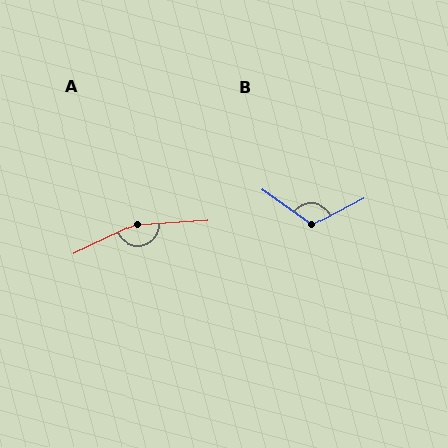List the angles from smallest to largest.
B (117°), A (158°).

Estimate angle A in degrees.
Approximately 158 degrees.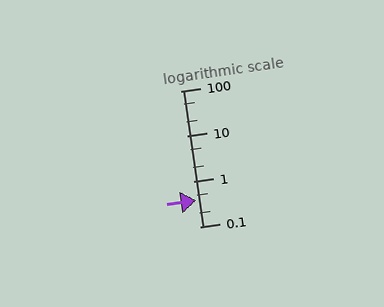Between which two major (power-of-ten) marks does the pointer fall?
The pointer is between 0.1 and 1.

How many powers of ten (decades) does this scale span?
The scale spans 3 decades, from 0.1 to 100.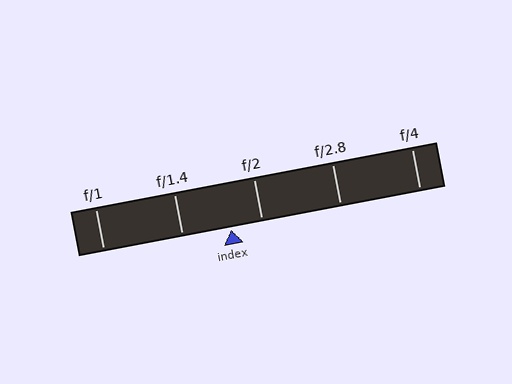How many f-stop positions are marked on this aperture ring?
There are 5 f-stop positions marked.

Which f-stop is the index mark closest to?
The index mark is closest to f/2.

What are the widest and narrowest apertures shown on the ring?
The widest aperture shown is f/1 and the narrowest is f/4.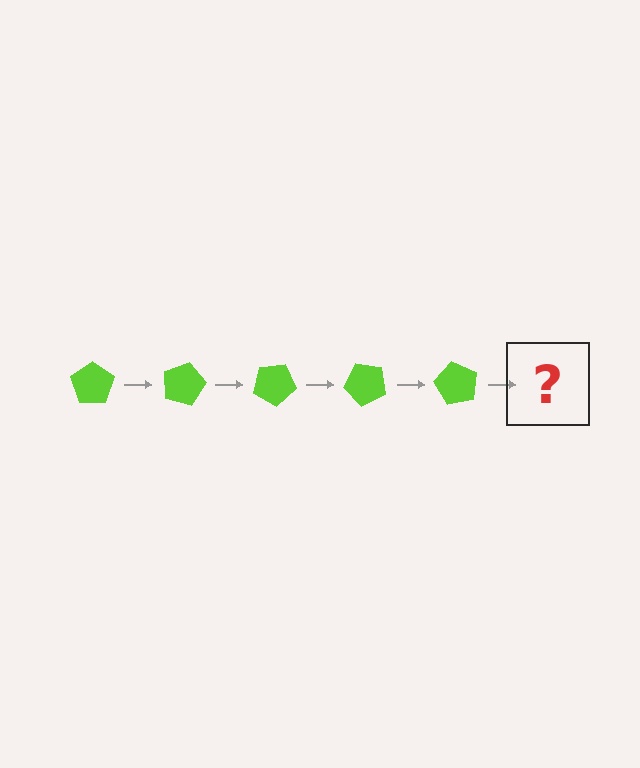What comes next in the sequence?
The next element should be a lime pentagon rotated 75 degrees.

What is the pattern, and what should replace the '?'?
The pattern is that the pentagon rotates 15 degrees each step. The '?' should be a lime pentagon rotated 75 degrees.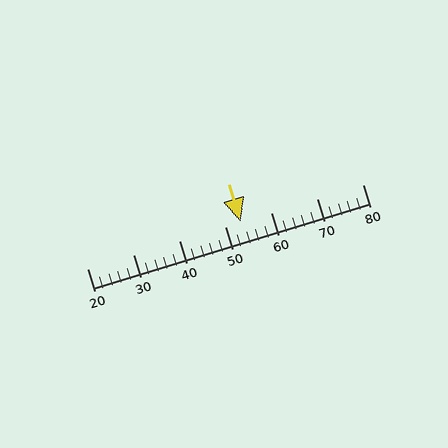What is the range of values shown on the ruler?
The ruler shows values from 20 to 80.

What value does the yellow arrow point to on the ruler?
The yellow arrow points to approximately 53.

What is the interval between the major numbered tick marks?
The major tick marks are spaced 10 units apart.